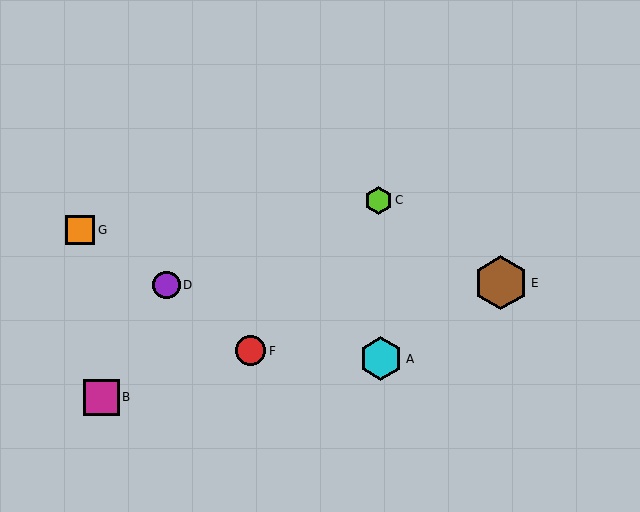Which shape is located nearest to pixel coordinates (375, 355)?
The cyan hexagon (labeled A) at (381, 359) is nearest to that location.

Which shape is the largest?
The brown hexagon (labeled E) is the largest.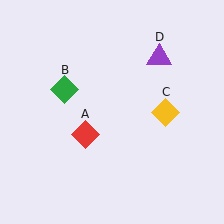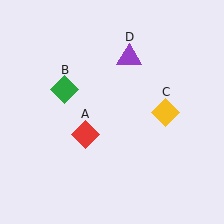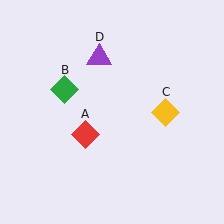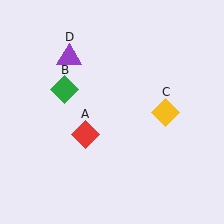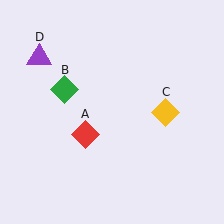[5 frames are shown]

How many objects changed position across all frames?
1 object changed position: purple triangle (object D).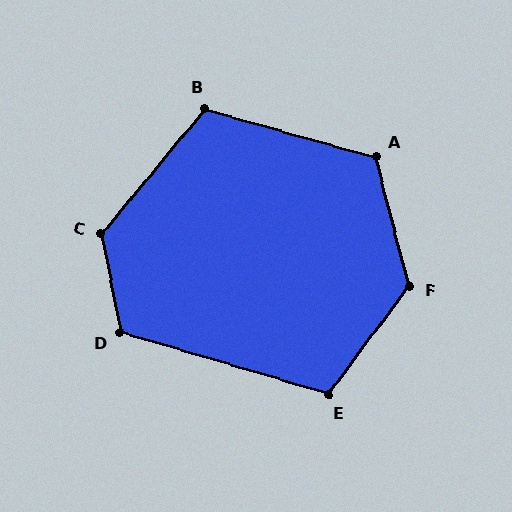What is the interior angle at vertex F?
Approximately 129 degrees (obtuse).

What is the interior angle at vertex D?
Approximately 117 degrees (obtuse).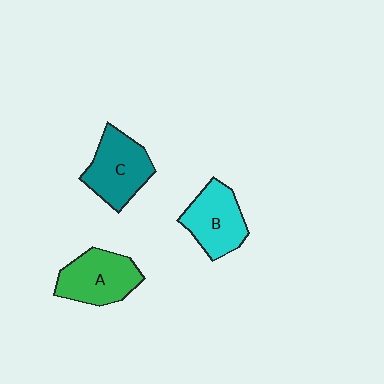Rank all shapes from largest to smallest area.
From largest to smallest: C (teal), A (green), B (cyan).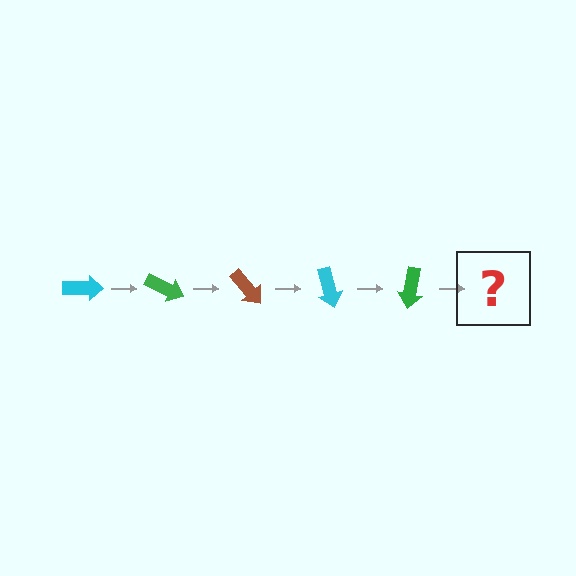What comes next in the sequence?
The next element should be a brown arrow, rotated 125 degrees from the start.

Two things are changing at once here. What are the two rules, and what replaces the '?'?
The two rules are that it rotates 25 degrees each step and the color cycles through cyan, green, and brown. The '?' should be a brown arrow, rotated 125 degrees from the start.